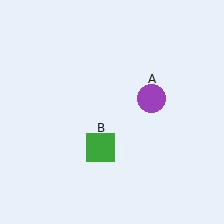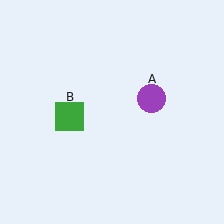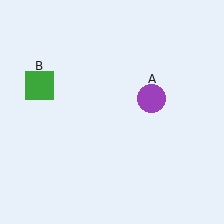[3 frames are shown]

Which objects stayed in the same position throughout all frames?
Purple circle (object A) remained stationary.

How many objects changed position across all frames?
1 object changed position: green square (object B).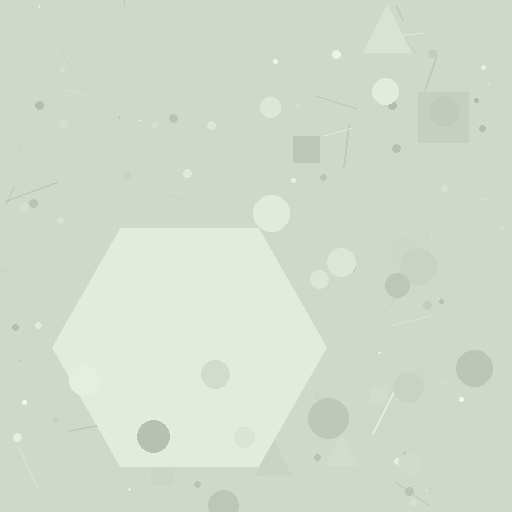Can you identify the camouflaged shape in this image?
The camouflaged shape is a hexagon.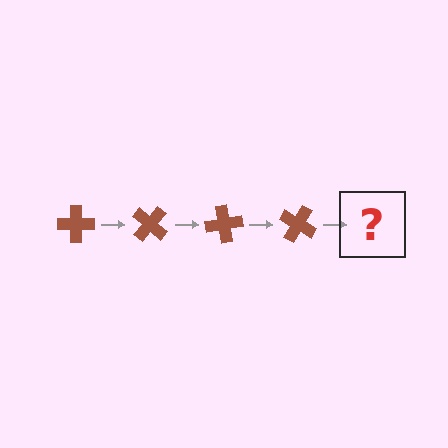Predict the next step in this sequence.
The next step is a brown cross rotated 160 degrees.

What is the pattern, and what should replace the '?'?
The pattern is that the cross rotates 40 degrees each step. The '?' should be a brown cross rotated 160 degrees.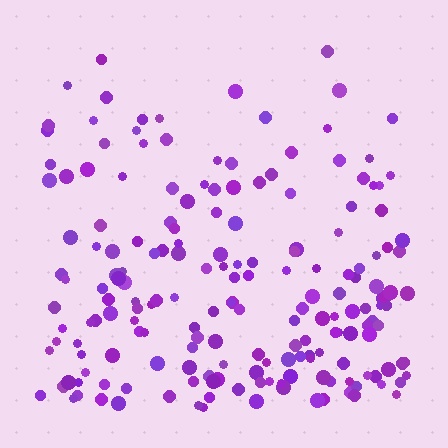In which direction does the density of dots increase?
From top to bottom, with the bottom side densest.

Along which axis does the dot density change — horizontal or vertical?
Vertical.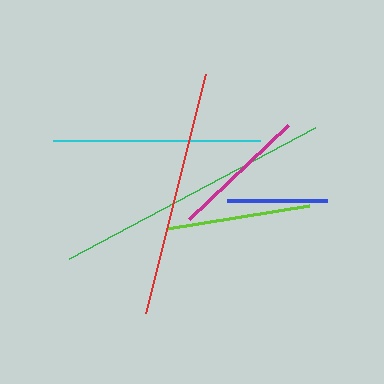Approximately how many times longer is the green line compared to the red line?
The green line is approximately 1.1 times the length of the red line.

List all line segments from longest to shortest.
From longest to shortest: green, red, cyan, lime, magenta, blue.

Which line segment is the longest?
The green line is the longest at approximately 279 pixels.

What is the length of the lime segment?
The lime segment is approximately 145 pixels long.